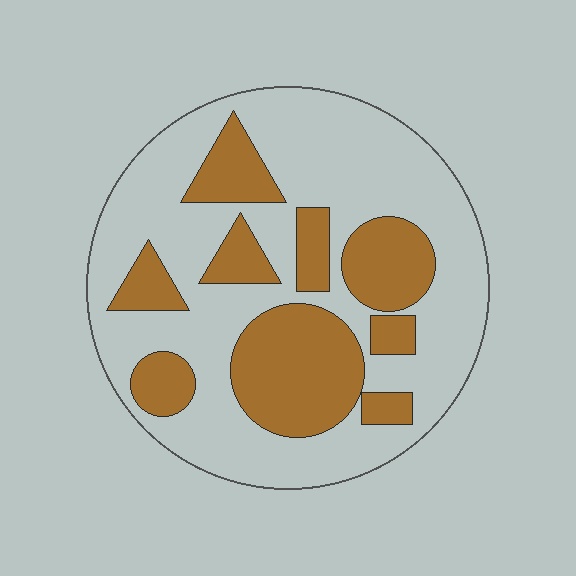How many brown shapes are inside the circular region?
9.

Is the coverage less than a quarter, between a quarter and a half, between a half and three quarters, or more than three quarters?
Between a quarter and a half.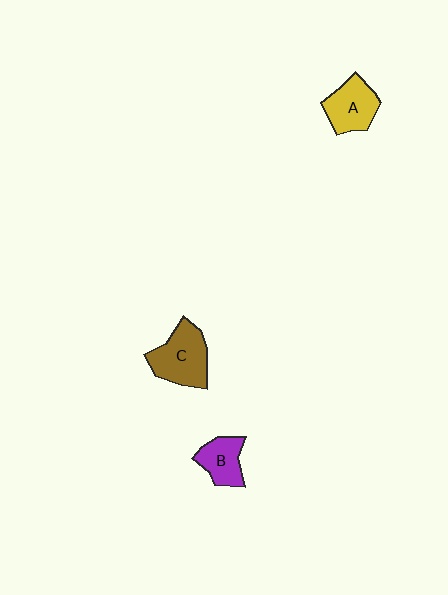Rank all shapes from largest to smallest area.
From largest to smallest: C (brown), A (yellow), B (purple).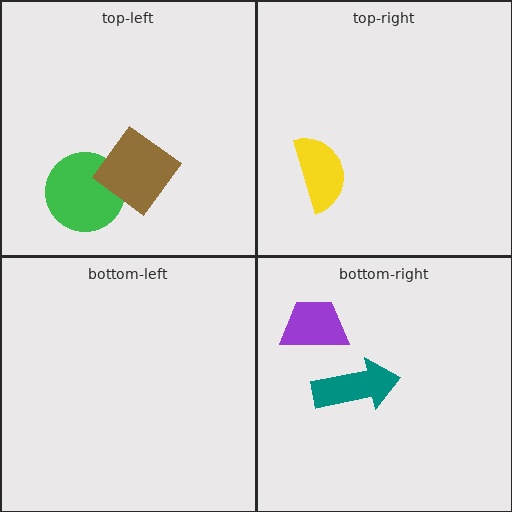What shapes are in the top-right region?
The yellow semicircle.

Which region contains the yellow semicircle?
The top-right region.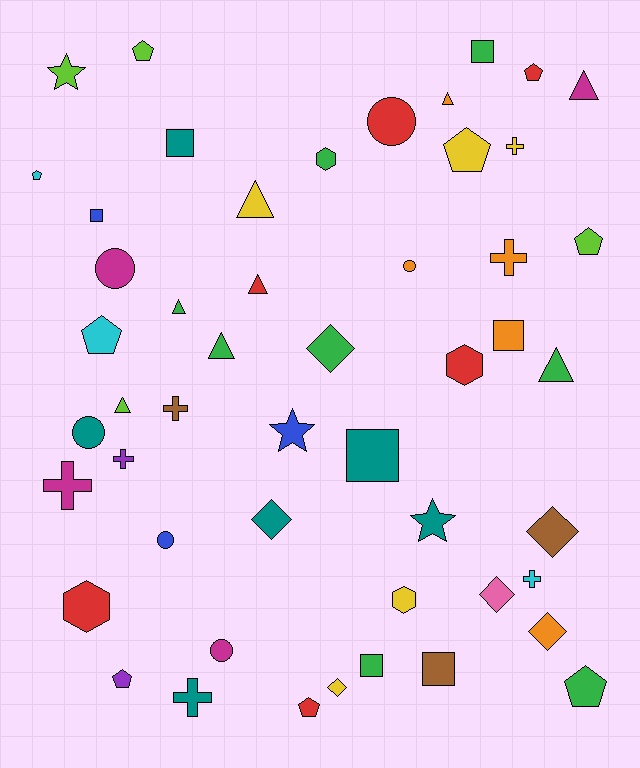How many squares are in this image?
There are 7 squares.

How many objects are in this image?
There are 50 objects.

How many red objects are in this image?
There are 6 red objects.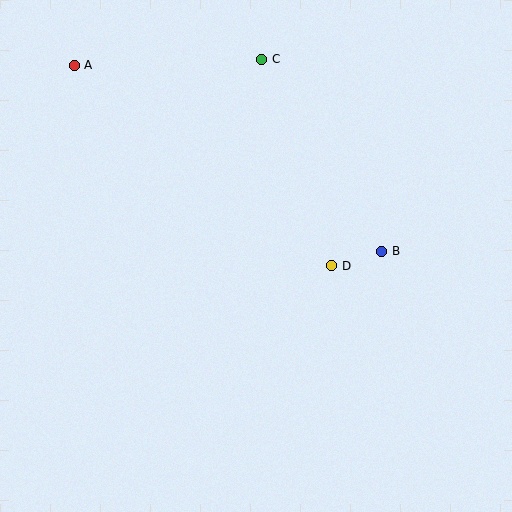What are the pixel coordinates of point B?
Point B is at (382, 251).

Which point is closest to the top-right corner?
Point C is closest to the top-right corner.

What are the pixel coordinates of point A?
Point A is at (74, 65).